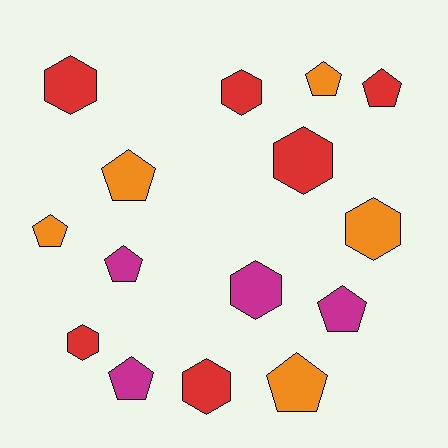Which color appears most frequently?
Red, with 6 objects.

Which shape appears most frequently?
Pentagon, with 8 objects.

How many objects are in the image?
There are 15 objects.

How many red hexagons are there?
There are 5 red hexagons.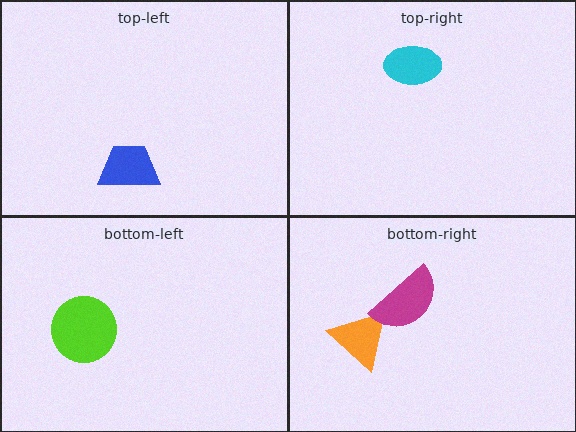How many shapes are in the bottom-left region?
1.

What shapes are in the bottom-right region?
The orange triangle, the magenta semicircle.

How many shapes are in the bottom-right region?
2.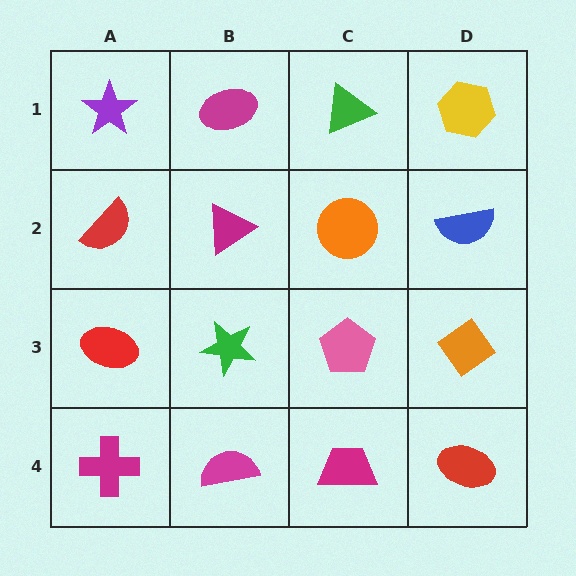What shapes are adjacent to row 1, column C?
An orange circle (row 2, column C), a magenta ellipse (row 1, column B), a yellow hexagon (row 1, column D).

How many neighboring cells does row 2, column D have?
3.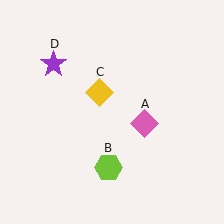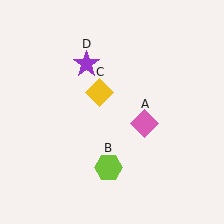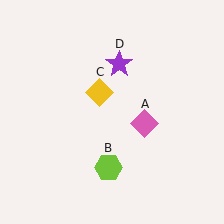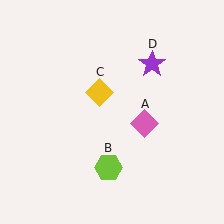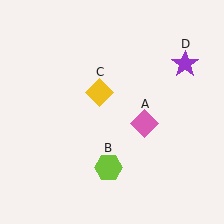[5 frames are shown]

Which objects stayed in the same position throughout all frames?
Pink diamond (object A) and lime hexagon (object B) and yellow diamond (object C) remained stationary.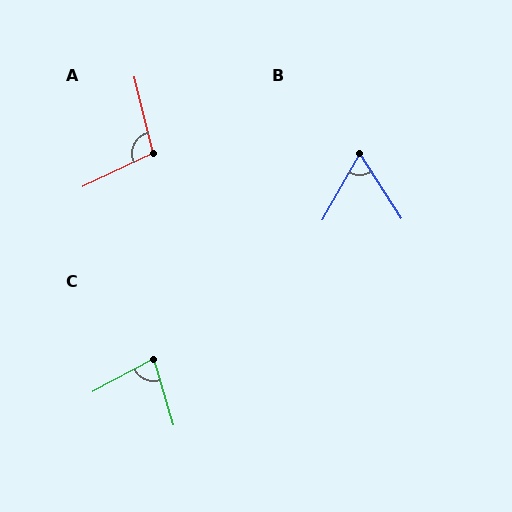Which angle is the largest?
A, at approximately 102 degrees.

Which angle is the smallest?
B, at approximately 62 degrees.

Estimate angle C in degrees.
Approximately 78 degrees.